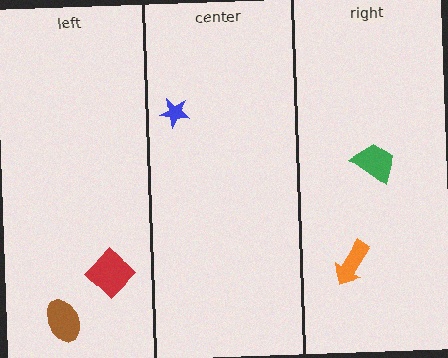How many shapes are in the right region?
2.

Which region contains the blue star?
The center region.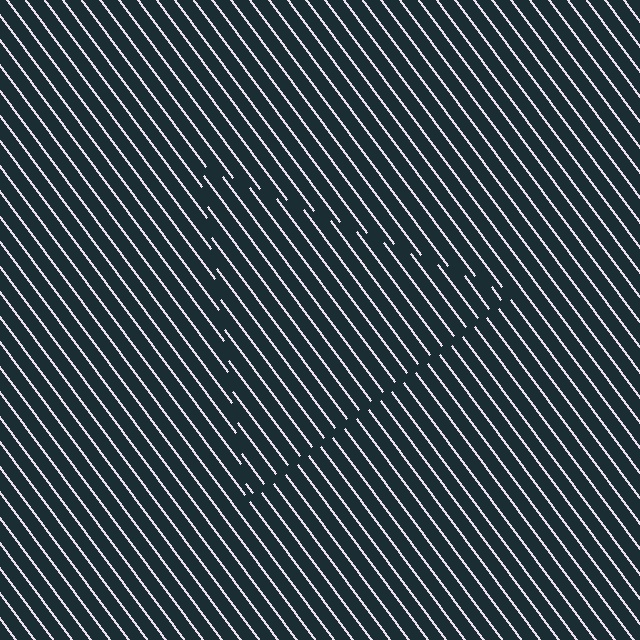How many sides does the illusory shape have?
3 sides — the line-ends trace a triangle.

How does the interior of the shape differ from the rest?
The interior of the shape contains the same grating, shifted by half a period — the contour is defined by the phase discontinuity where line-ends from the inner and outer gratings abut.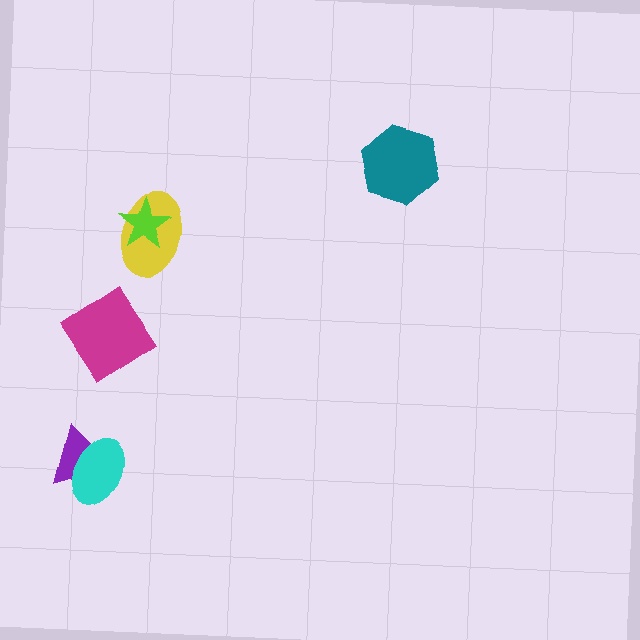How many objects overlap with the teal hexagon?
0 objects overlap with the teal hexagon.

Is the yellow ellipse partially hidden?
Yes, it is partially covered by another shape.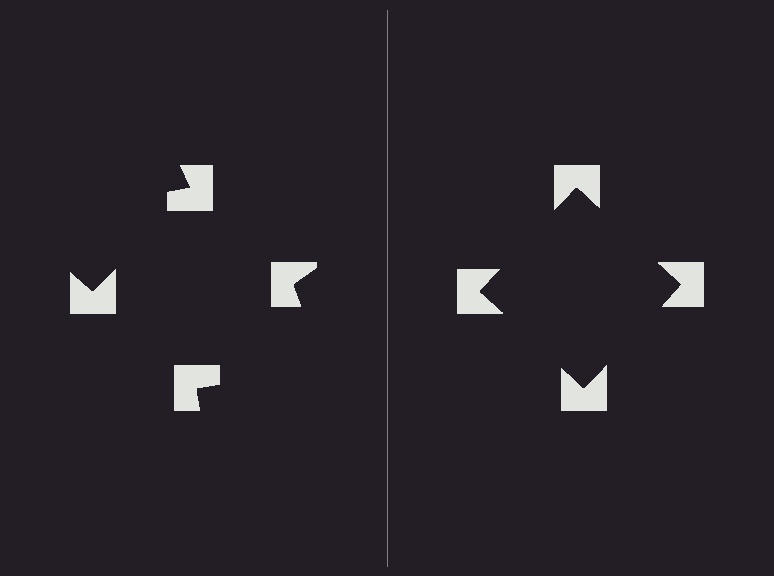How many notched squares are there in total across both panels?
8 — 4 on each side.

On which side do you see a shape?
An illusory square appears on the right side. On the left side the wedge cuts are rotated, so no coherent shape forms.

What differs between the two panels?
The notched squares are positioned identically on both sides; only the wedge orientations differ. On the right they align to a square; on the left they are misaligned.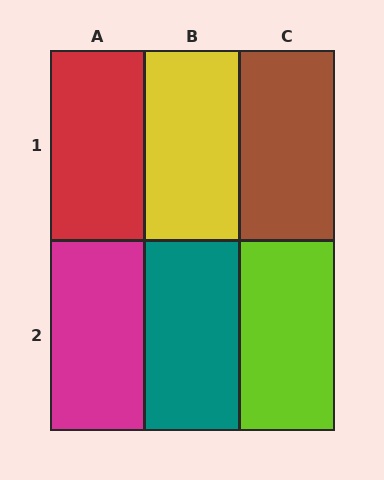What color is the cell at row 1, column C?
Brown.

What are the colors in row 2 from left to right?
Magenta, teal, lime.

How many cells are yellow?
1 cell is yellow.